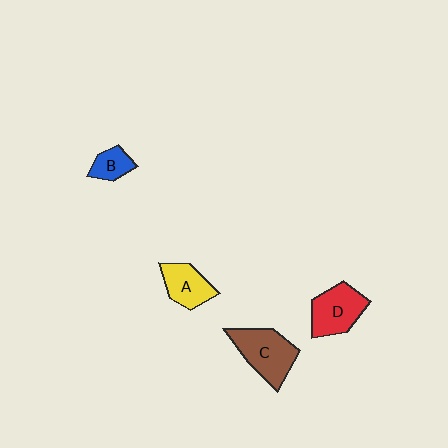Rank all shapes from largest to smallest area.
From largest to smallest: C (brown), D (red), A (yellow), B (blue).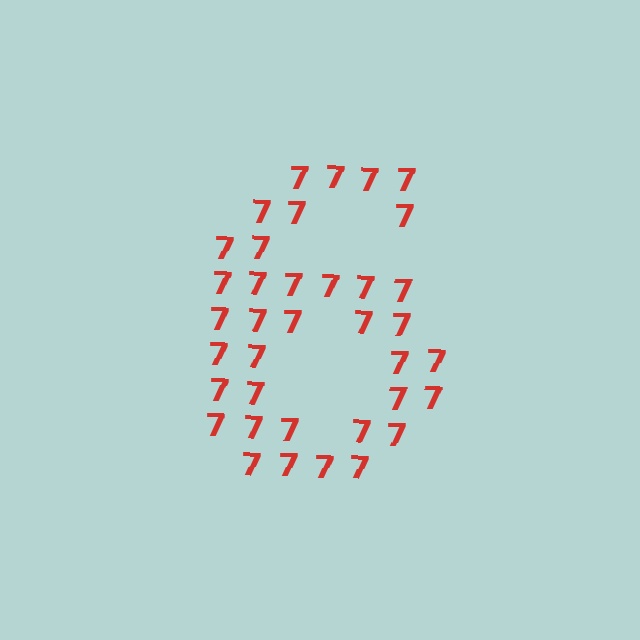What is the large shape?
The large shape is the digit 6.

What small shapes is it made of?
It is made of small digit 7's.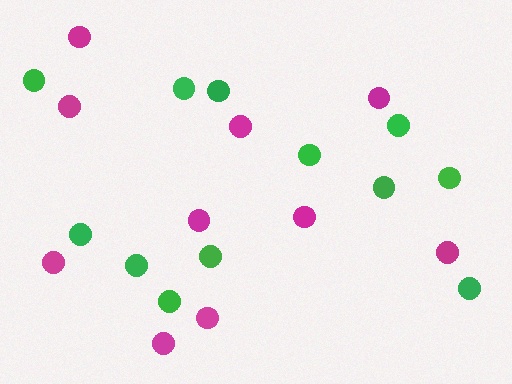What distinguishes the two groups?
There are 2 groups: one group of magenta circles (10) and one group of green circles (12).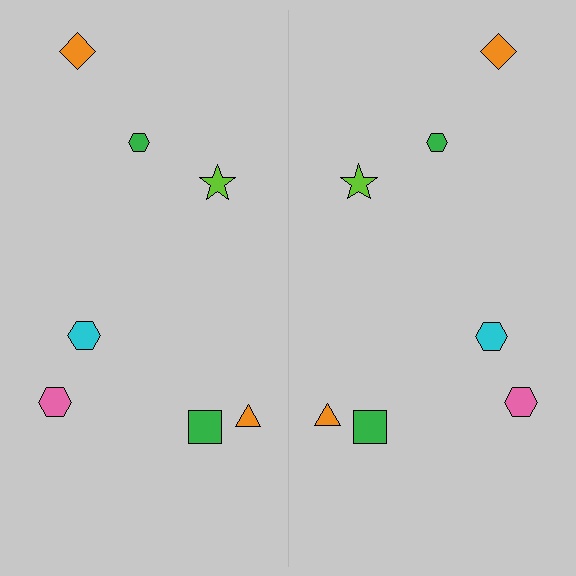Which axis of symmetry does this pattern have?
The pattern has a vertical axis of symmetry running through the center of the image.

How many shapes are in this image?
There are 14 shapes in this image.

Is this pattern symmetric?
Yes, this pattern has bilateral (reflection) symmetry.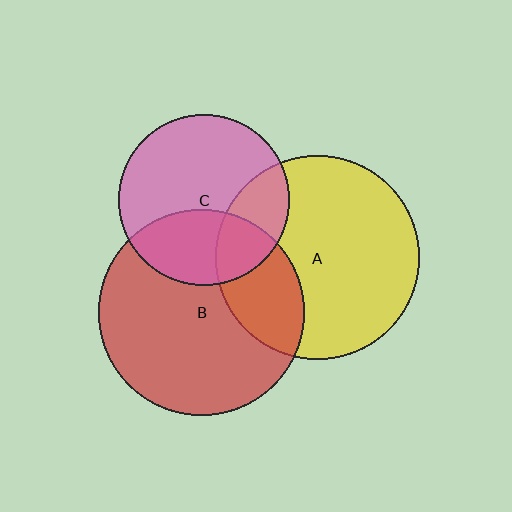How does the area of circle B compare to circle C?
Approximately 1.4 times.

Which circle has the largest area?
Circle B (red).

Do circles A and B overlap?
Yes.